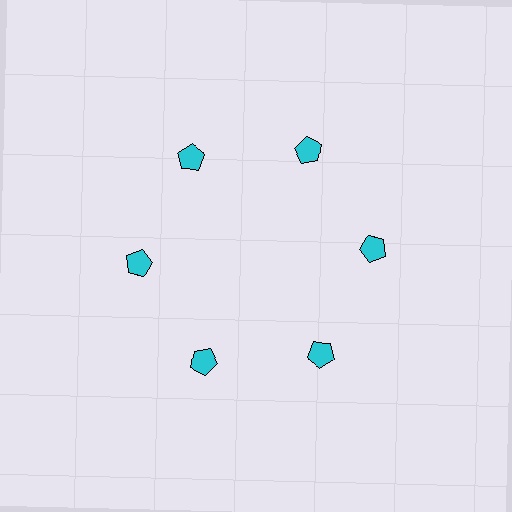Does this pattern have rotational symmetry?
Yes, this pattern has 6-fold rotational symmetry. It looks the same after rotating 60 degrees around the center.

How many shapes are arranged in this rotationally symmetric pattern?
There are 6 shapes, arranged in 6 groups of 1.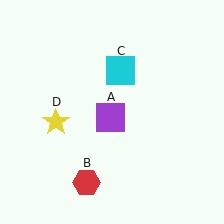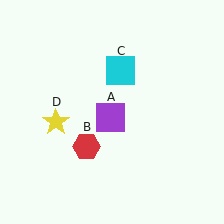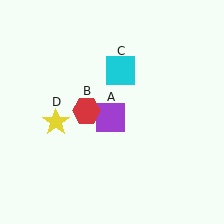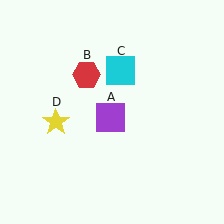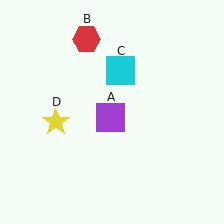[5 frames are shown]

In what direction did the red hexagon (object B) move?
The red hexagon (object B) moved up.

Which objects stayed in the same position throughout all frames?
Purple square (object A) and cyan square (object C) and yellow star (object D) remained stationary.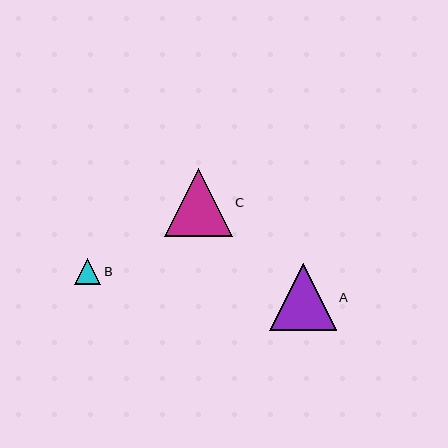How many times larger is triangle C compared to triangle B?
Triangle C is approximately 2.6 times the size of triangle B.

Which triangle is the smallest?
Triangle B is the smallest with a size of approximately 26 pixels.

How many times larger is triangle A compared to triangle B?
Triangle A is approximately 2.5 times the size of triangle B.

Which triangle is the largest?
Triangle C is the largest with a size of approximately 67 pixels.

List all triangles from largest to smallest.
From largest to smallest: C, A, B.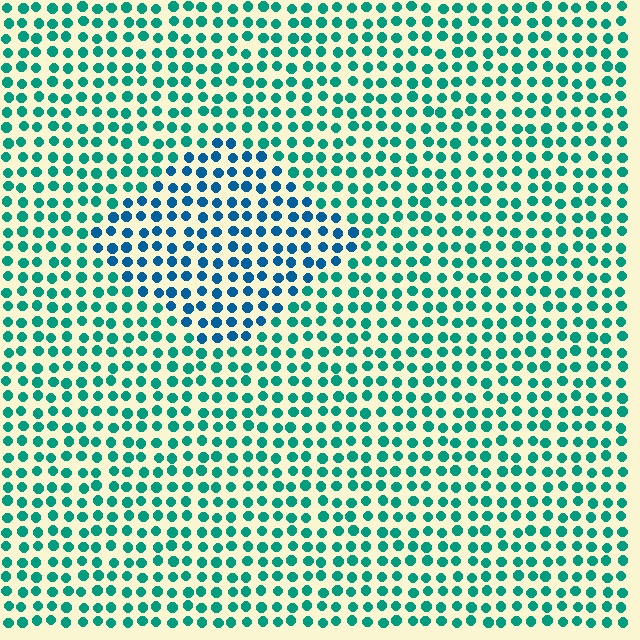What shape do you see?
I see a diamond.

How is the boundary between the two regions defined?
The boundary is defined purely by a slight shift in hue (about 35 degrees). Spacing, size, and orientation are identical on both sides.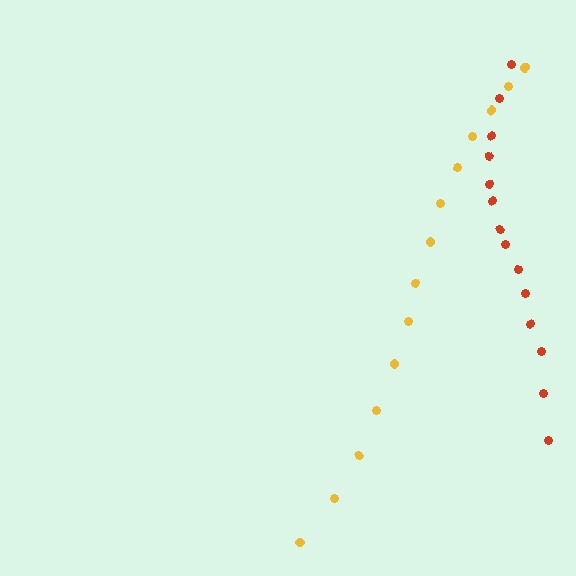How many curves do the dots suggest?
There are 2 distinct paths.